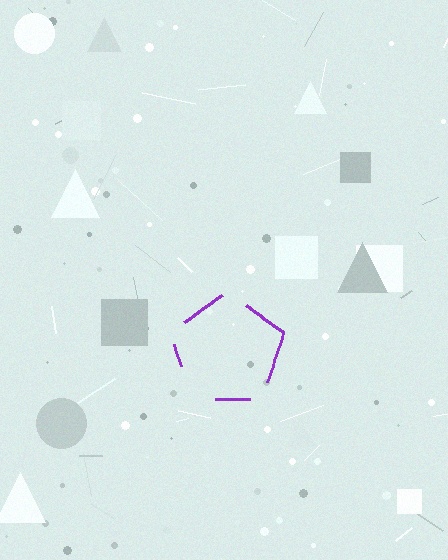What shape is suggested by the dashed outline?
The dashed outline suggests a pentagon.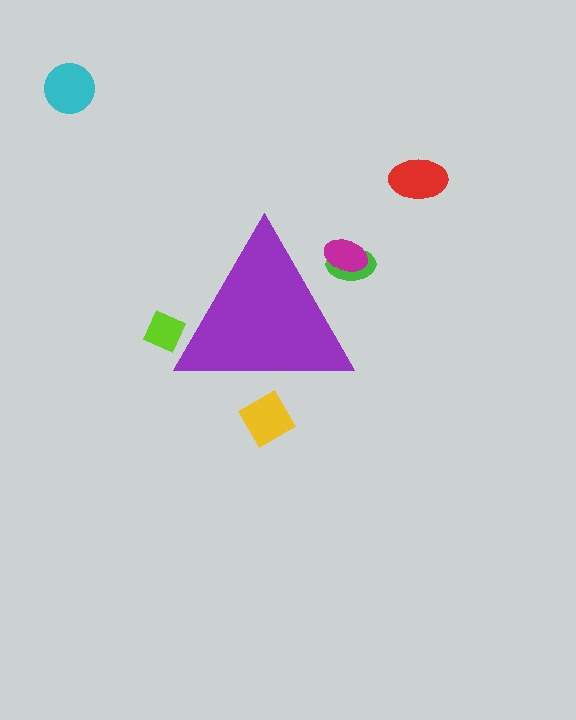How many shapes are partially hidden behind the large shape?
4 shapes are partially hidden.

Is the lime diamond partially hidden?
Yes, the lime diamond is partially hidden behind the purple triangle.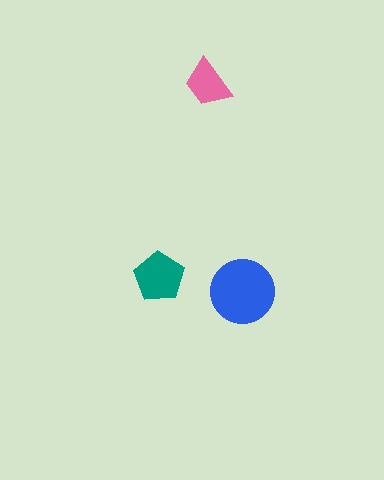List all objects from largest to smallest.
The blue circle, the teal pentagon, the pink trapezoid.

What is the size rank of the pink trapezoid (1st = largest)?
3rd.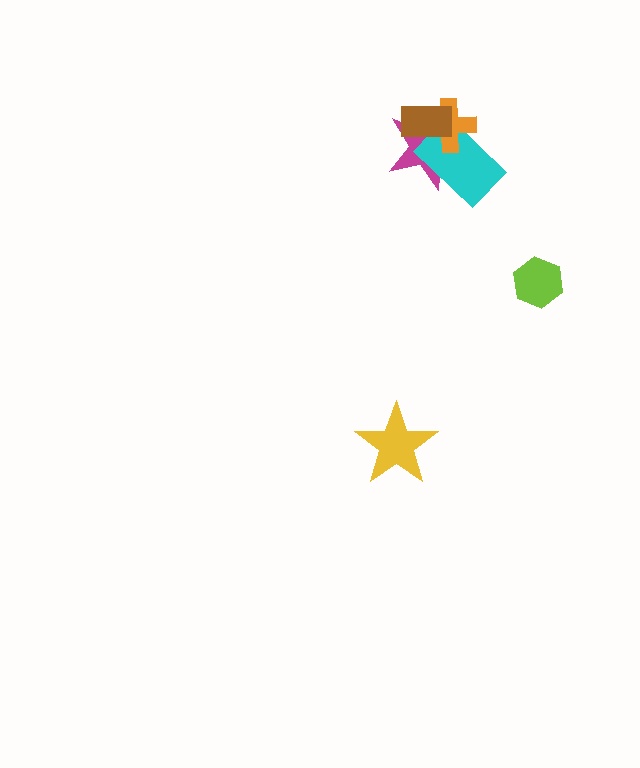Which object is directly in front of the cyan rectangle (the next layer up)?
The orange cross is directly in front of the cyan rectangle.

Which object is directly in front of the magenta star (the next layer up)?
The cyan rectangle is directly in front of the magenta star.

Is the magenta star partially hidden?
Yes, it is partially covered by another shape.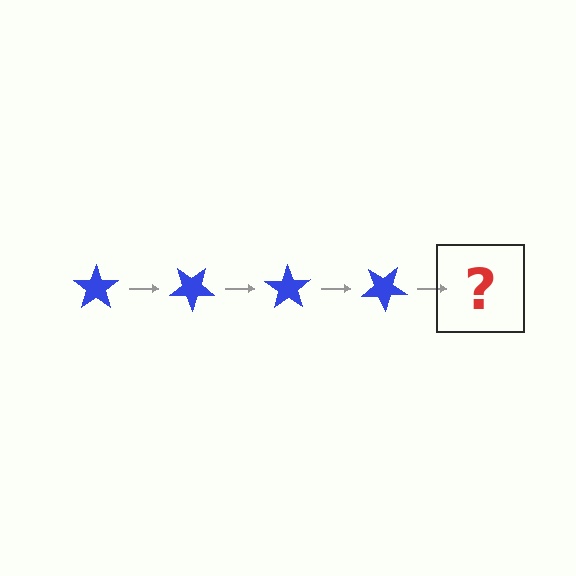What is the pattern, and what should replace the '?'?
The pattern is that the star rotates 35 degrees each step. The '?' should be a blue star rotated 140 degrees.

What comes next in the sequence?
The next element should be a blue star rotated 140 degrees.